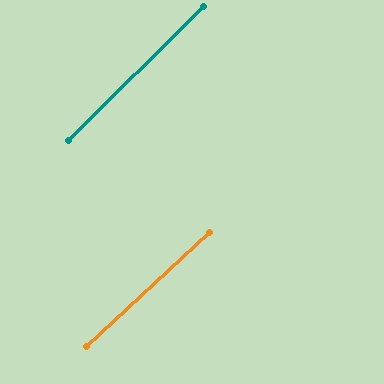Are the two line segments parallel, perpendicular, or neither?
Parallel — their directions differ by only 1.9°.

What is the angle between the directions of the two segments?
Approximately 2 degrees.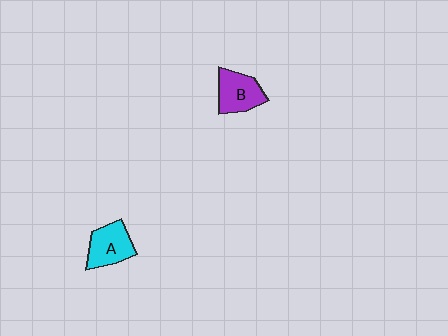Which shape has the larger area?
Shape B (purple).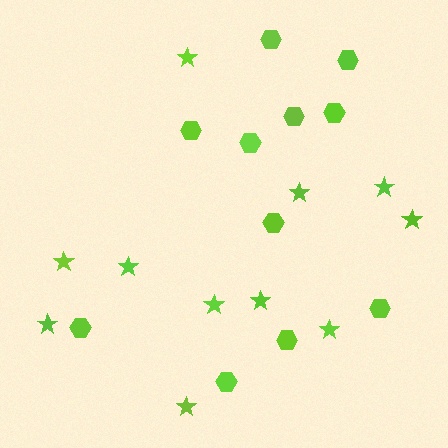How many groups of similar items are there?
There are 2 groups: one group of stars (11) and one group of hexagons (11).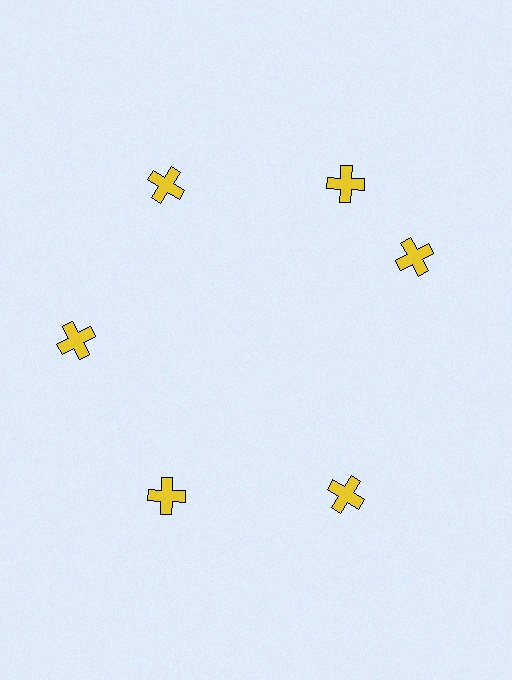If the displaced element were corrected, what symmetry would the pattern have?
It would have 6-fold rotational symmetry — the pattern would map onto itself every 60 degrees.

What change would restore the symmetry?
The symmetry would be restored by rotating it back into even spacing with its neighbors so that all 6 crosses sit at equal angles and equal distance from the center.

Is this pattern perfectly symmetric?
No. The 6 yellow crosses are arranged in a ring, but one element near the 3 o'clock position is rotated out of alignment along the ring, breaking the 6-fold rotational symmetry.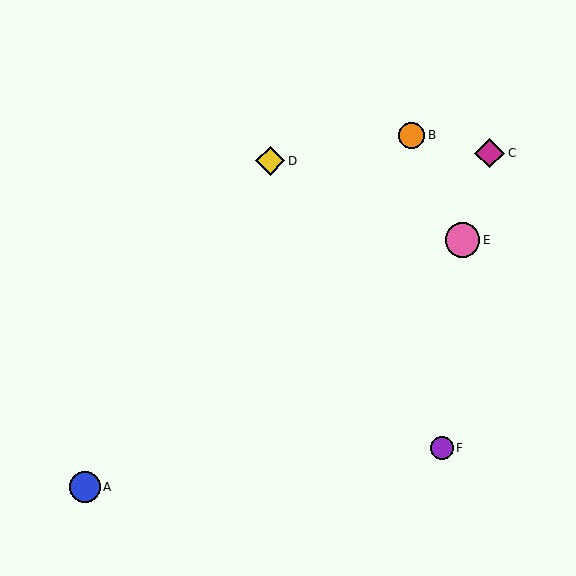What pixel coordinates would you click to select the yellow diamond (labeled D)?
Click at (270, 161) to select the yellow diamond D.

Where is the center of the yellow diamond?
The center of the yellow diamond is at (270, 161).